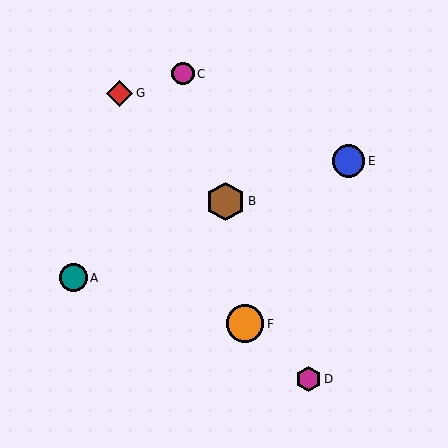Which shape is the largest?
The brown hexagon (labeled B) is the largest.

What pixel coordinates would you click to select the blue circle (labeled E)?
Click at (349, 161) to select the blue circle E.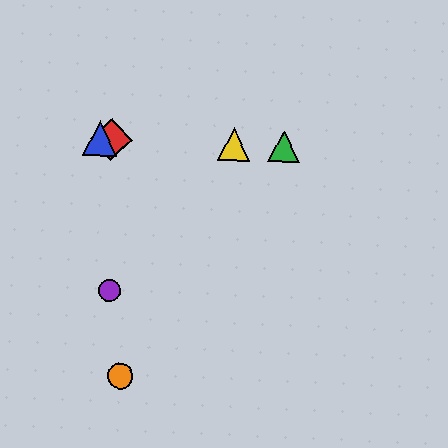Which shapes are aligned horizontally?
The red diamond, the blue triangle, the green triangle, the yellow triangle are aligned horizontally.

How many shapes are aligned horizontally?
4 shapes (the red diamond, the blue triangle, the green triangle, the yellow triangle) are aligned horizontally.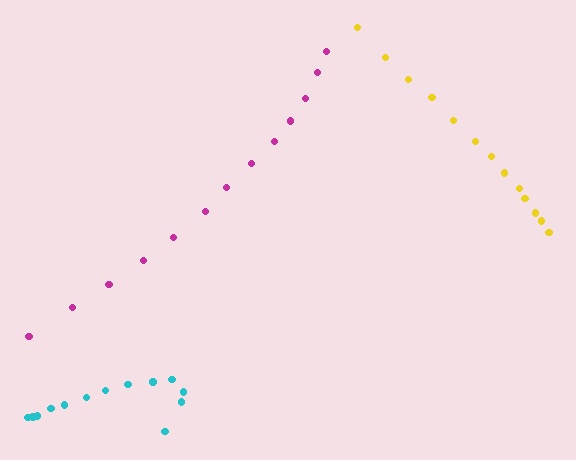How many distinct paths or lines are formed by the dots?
There are 3 distinct paths.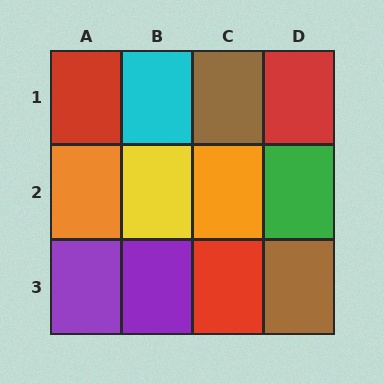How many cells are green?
1 cell is green.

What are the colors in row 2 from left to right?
Orange, yellow, orange, green.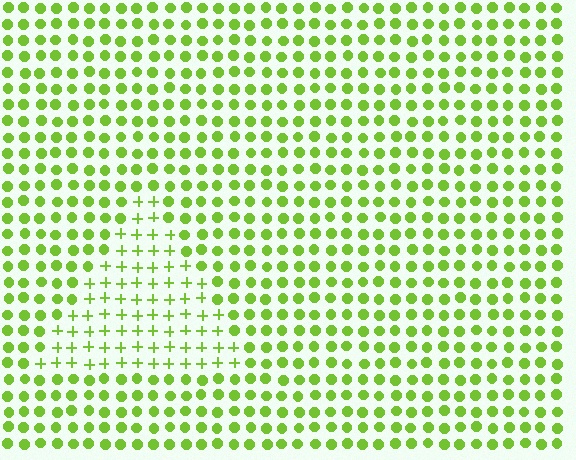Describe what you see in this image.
The image is filled with small lime elements arranged in a uniform grid. A triangle-shaped region contains plus signs, while the surrounding area contains circles. The boundary is defined purely by the change in element shape.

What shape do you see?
I see a triangle.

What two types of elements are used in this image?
The image uses plus signs inside the triangle region and circles outside it.